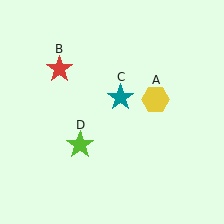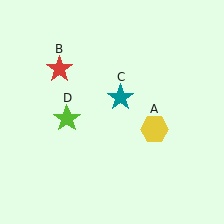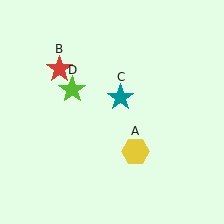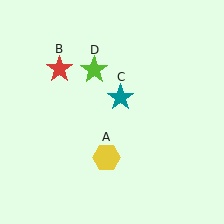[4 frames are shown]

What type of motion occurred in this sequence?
The yellow hexagon (object A), lime star (object D) rotated clockwise around the center of the scene.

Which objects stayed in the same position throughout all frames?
Red star (object B) and teal star (object C) remained stationary.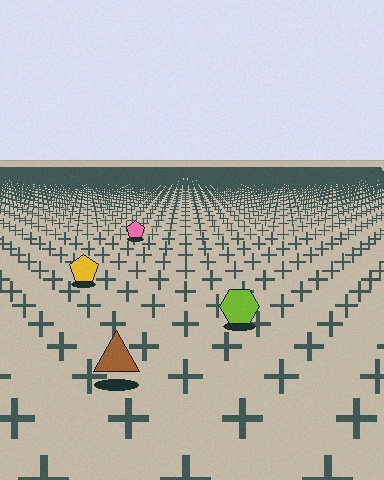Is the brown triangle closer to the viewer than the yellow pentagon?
Yes. The brown triangle is closer — you can tell from the texture gradient: the ground texture is coarser near it.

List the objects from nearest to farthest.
From nearest to farthest: the brown triangle, the lime hexagon, the yellow pentagon, the pink pentagon.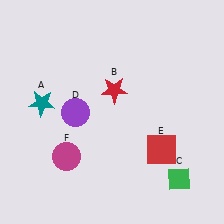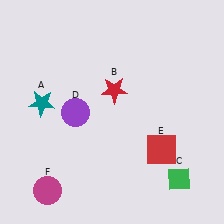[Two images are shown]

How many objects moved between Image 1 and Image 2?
1 object moved between the two images.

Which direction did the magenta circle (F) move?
The magenta circle (F) moved down.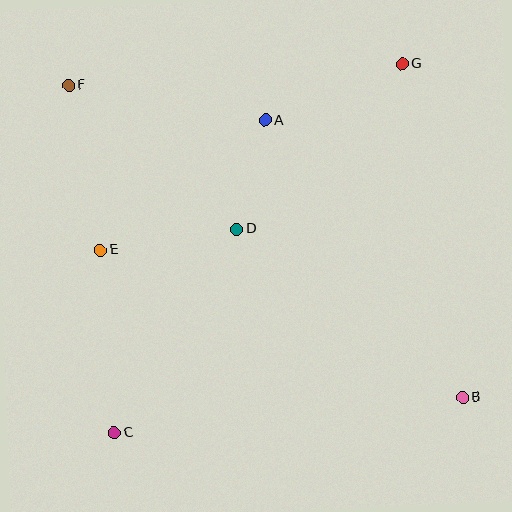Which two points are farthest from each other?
Points B and F are farthest from each other.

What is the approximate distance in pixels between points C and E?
The distance between C and E is approximately 183 pixels.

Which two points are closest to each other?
Points A and D are closest to each other.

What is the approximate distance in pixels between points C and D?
The distance between C and D is approximately 238 pixels.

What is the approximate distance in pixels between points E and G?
The distance between E and G is approximately 355 pixels.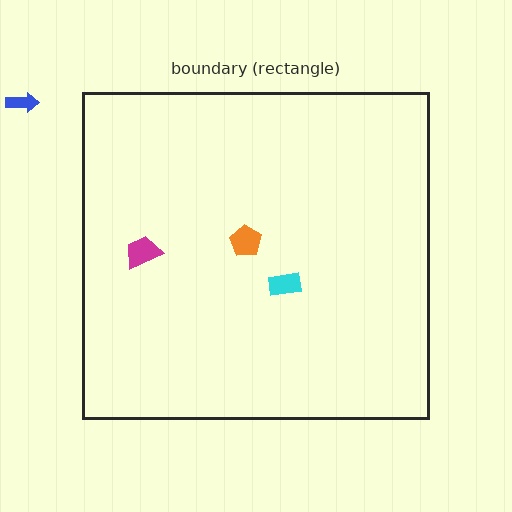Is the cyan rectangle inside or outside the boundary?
Inside.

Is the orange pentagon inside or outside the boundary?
Inside.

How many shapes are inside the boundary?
3 inside, 1 outside.